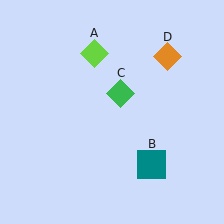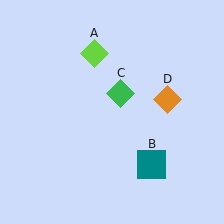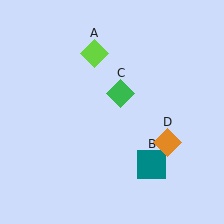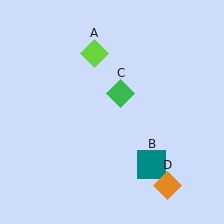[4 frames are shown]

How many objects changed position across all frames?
1 object changed position: orange diamond (object D).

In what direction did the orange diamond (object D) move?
The orange diamond (object D) moved down.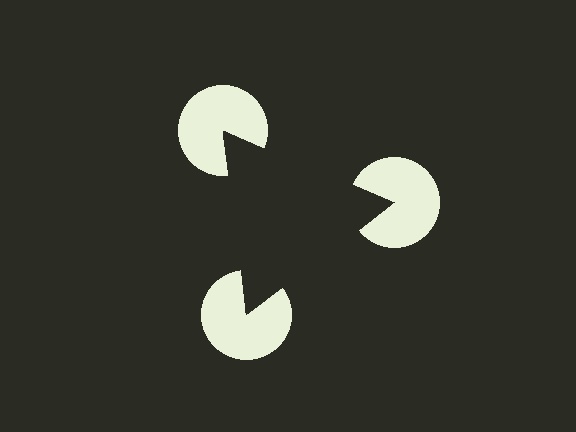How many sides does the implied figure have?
3 sides.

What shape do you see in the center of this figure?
An illusory triangle — its edges are inferred from the aligned wedge cuts in the pac-man discs, not physically drawn.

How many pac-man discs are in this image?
There are 3 — one at each vertex of the illusory triangle.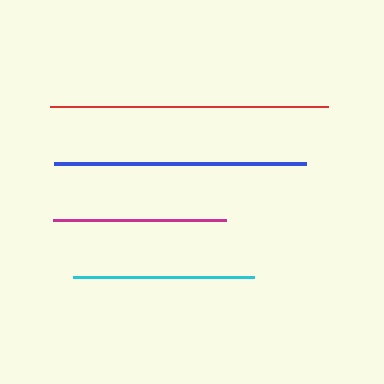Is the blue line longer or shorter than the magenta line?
The blue line is longer than the magenta line.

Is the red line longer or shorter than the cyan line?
The red line is longer than the cyan line.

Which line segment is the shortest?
The magenta line is the shortest at approximately 173 pixels.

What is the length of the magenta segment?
The magenta segment is approximately 173 pixels long.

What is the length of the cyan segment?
The cyan segment is approximately 181 pixels long.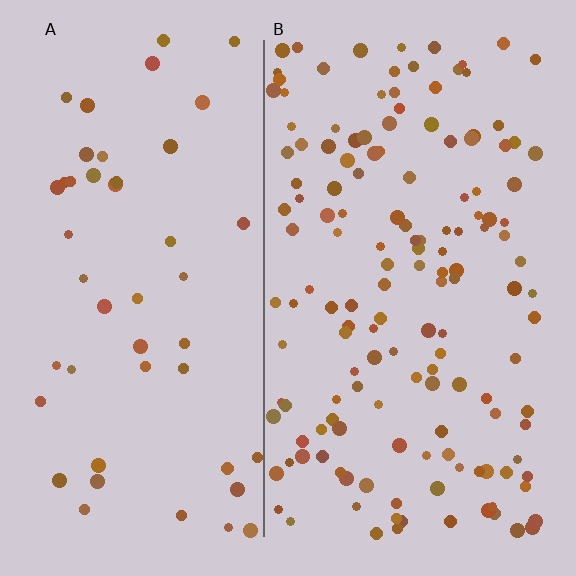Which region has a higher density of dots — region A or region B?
B (the right).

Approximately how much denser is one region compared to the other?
Approximately 3.1× — region B over region A.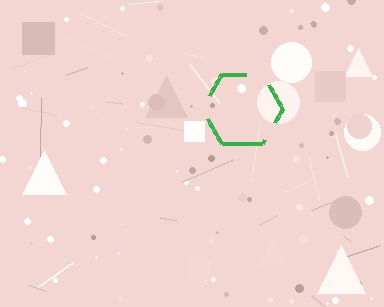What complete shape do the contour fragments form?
The contour fragments form a hexagon.